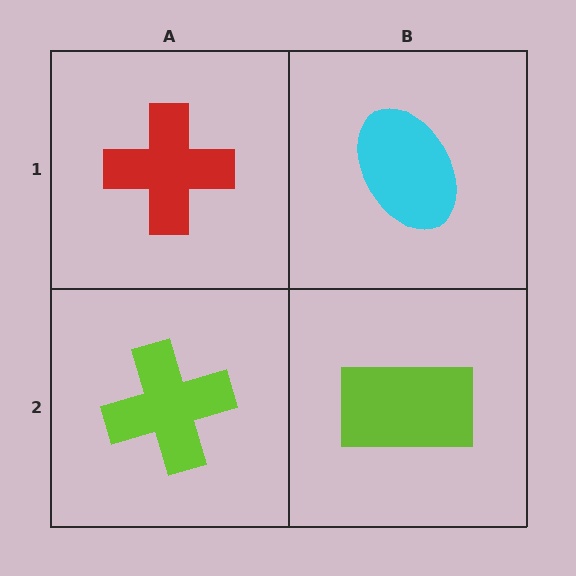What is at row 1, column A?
A red cross.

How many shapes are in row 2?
2 shapes.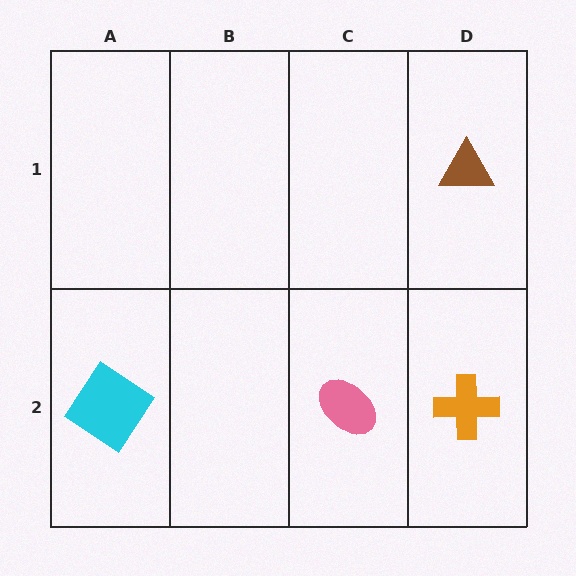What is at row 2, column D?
An orange cross.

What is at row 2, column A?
A cyan diamond.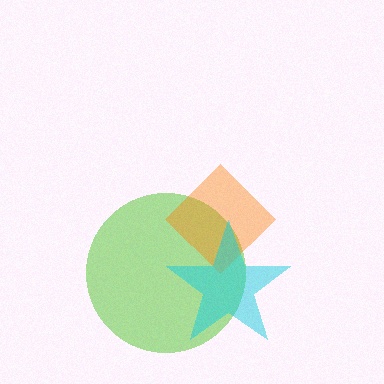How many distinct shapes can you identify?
There are 3 distinct shapes: a lime circle, an orange diamond, a cyan star.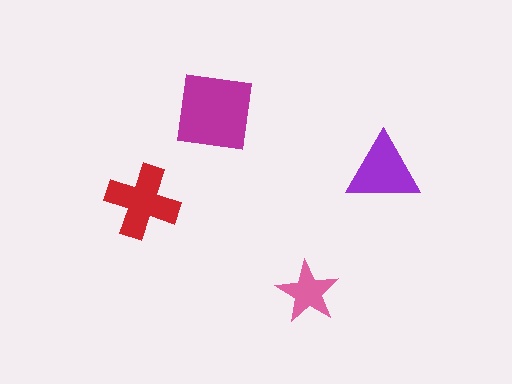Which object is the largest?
The magenta square.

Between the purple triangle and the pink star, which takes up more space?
The purple triangle.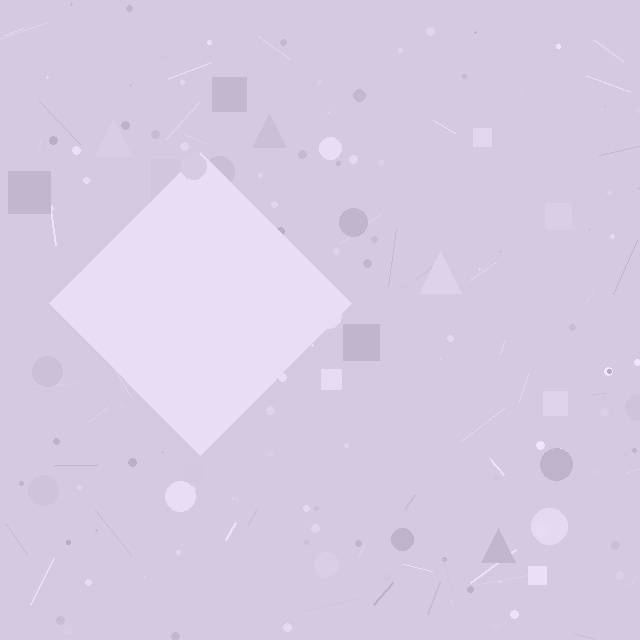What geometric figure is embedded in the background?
A diamond is embedded in the background.